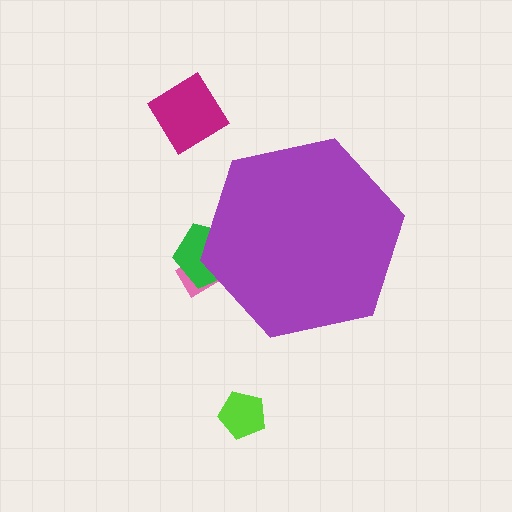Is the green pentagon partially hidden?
Yes, the green pentagon is partially hidden behind the purple hexagon.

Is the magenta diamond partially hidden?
No, the magenta diamond is fully visible.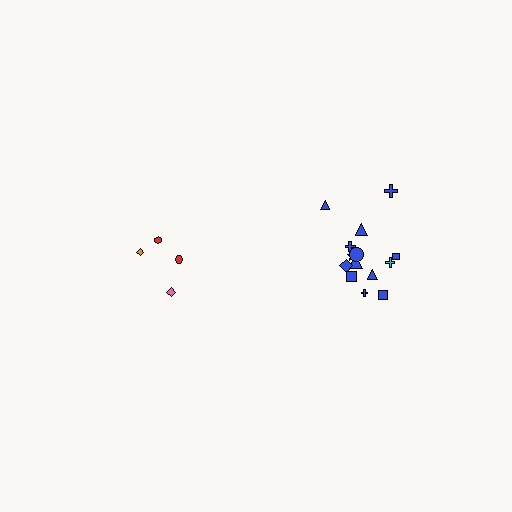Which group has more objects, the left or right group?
The right group.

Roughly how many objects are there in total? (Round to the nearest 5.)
Roughly 20 objects in total.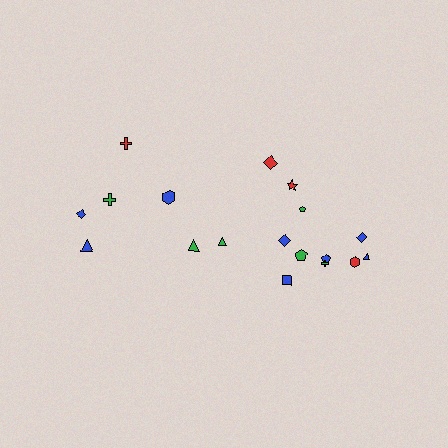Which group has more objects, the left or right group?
The right group.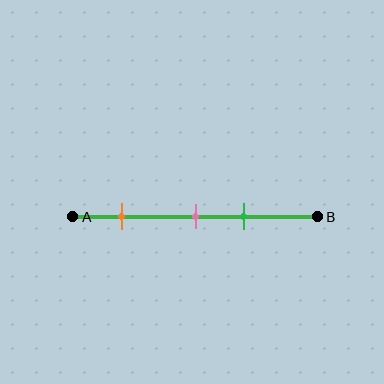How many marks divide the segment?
There are 3 marks dividing the segment.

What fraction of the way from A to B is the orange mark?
The orange mark is approximately 20% (0.2) of the way from A to B.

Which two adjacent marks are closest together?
The pink and green marks are the closest adjacent pair.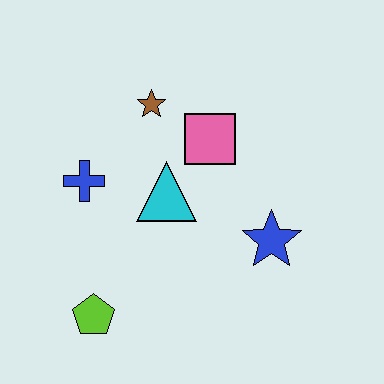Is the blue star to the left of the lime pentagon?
No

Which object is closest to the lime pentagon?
The blue cross is closest to the lime pentagon.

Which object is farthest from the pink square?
The lime pentagon is farthest from the pink square.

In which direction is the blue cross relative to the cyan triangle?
The blue cross is to the left of the cyan triangle.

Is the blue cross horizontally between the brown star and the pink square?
No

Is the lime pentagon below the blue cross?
Yes